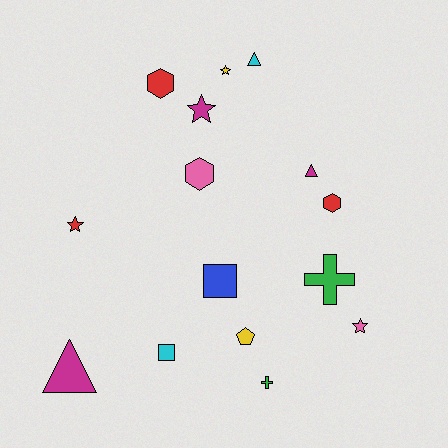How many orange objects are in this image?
There are no orange objects.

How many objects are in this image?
There are 15 objects.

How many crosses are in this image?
There are 2 crosses.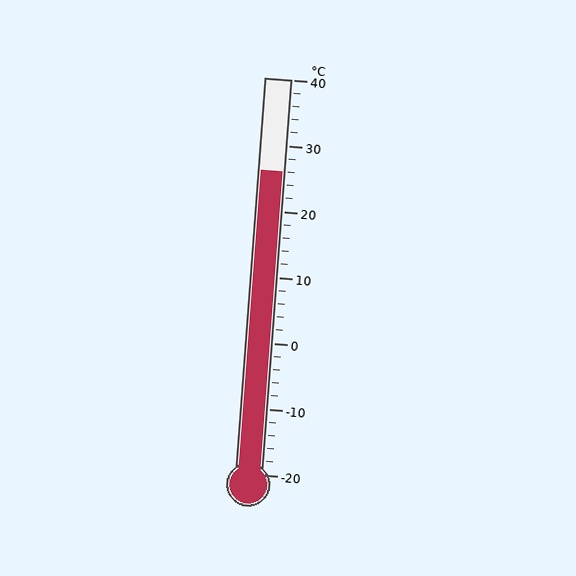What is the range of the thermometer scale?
The thermometer scale ranges from -20°C to 40°C.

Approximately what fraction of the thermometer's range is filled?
The thermometer is filled to approximately 75% of its range.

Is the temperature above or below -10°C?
The temperature is above -10°C.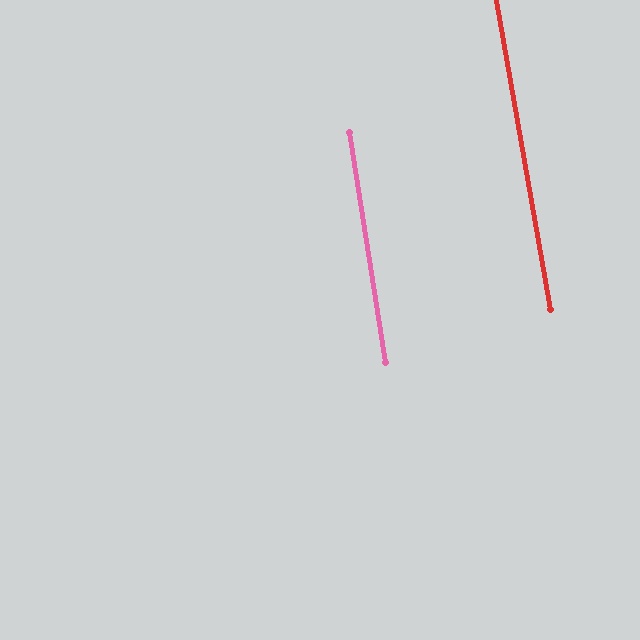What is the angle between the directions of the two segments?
Approximately 1 degree.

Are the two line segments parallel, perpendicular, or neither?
Parallel — their directions differ by only 1.0°.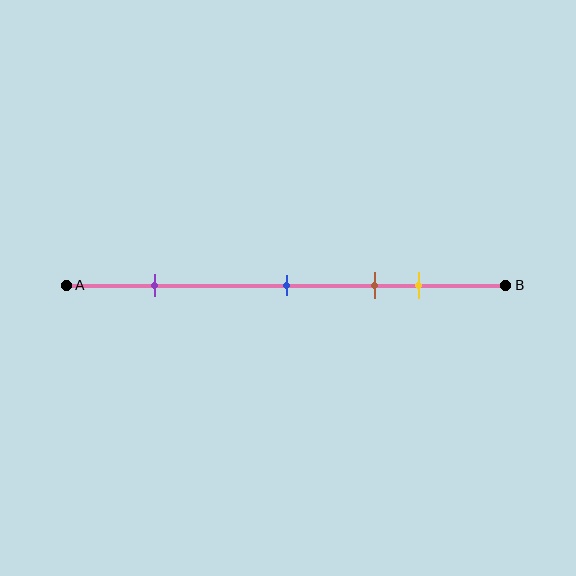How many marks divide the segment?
There are 4 marks dividing the segment.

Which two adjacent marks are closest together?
The brown and yellow marks are the closest adjacent pair.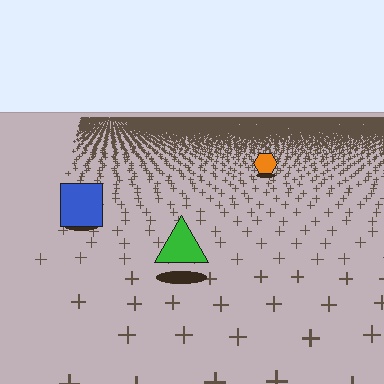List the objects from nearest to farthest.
From nearest to farthest: the green triangle, the blue square, the orange hexagon.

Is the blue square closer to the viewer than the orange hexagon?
Yes. The blue square is closer — you can tell from the texture gradient: the ground texture is coarser near it.